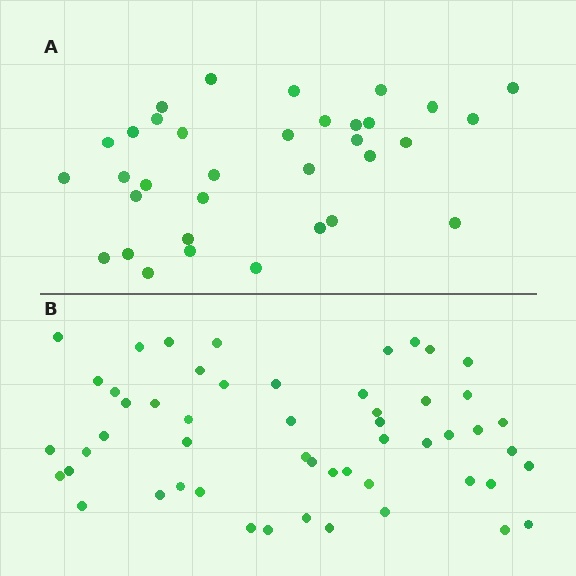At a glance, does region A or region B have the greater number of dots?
Region B (the bottom region) has more dots.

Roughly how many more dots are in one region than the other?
Region B has approximately 20 more dots than region A.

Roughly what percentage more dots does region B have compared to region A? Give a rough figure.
About 55% more.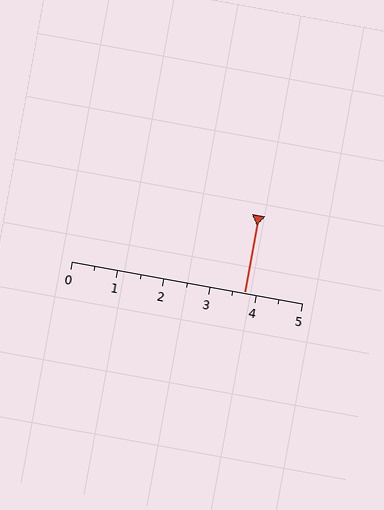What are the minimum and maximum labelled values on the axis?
The axis runs from 0 to 5.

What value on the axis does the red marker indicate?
The marker indicates approximately 3.8.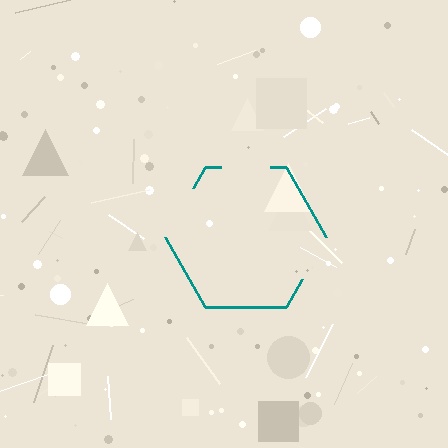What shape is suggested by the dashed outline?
The dashed outline suggests a hexagon.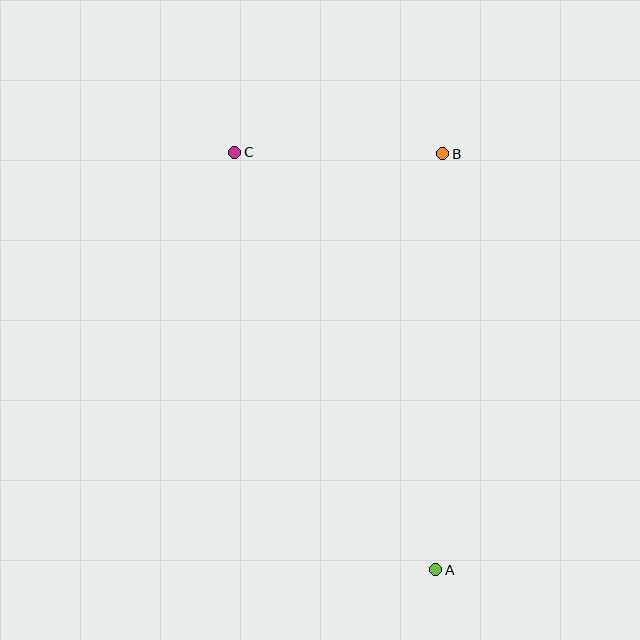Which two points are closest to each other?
Points B and C are closest to each other.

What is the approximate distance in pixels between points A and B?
The distance between A and B is approximately 416 pixels.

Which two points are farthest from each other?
Points A and C are farthest from each other.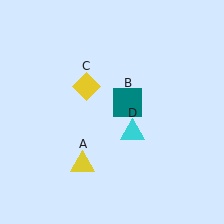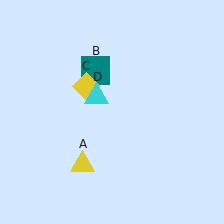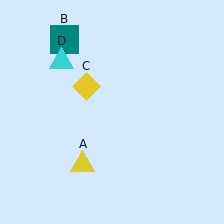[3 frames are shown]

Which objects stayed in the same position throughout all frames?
Yellow triangle (object A) and yellow diamond (object C) remained stationary.